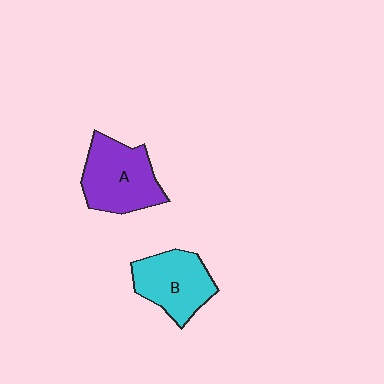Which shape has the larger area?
Shape A (purple).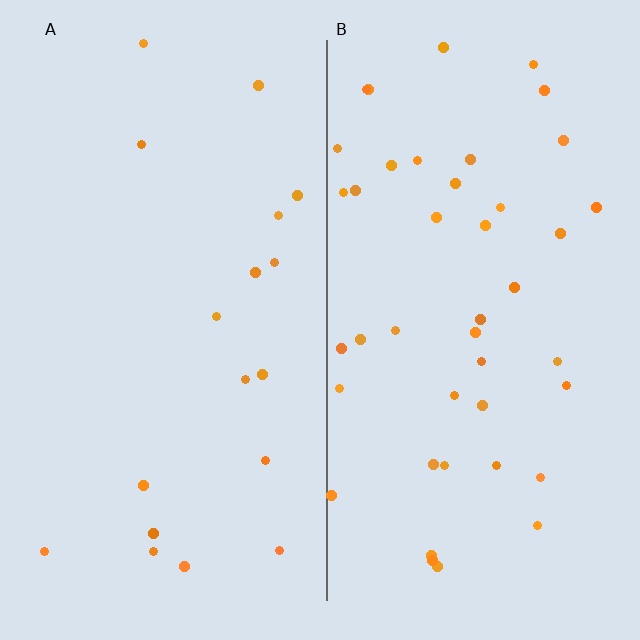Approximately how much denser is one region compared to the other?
Approximately 2.4× — region B over region A.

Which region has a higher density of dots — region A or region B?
B (the right).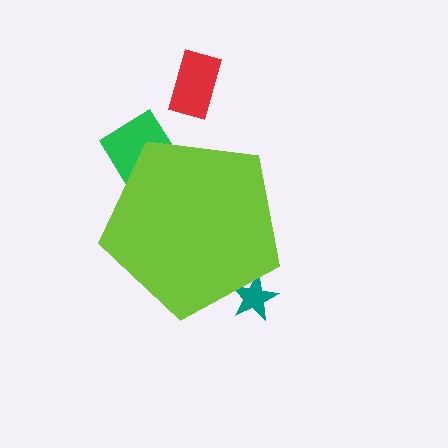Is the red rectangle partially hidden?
No, the red rectangle is fully visible.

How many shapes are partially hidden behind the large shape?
2 shapes are partially hidden.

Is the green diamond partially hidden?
Yes, the green diamond is partially hidden behind the lime pentagon.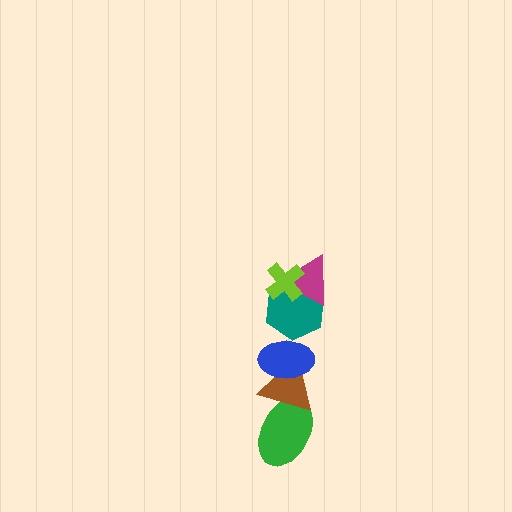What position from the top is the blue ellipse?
The blue ellipse is 4th from the top.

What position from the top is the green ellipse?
The green ellipse is 6th from the top.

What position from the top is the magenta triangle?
The magenta triangle is 2nd from the top.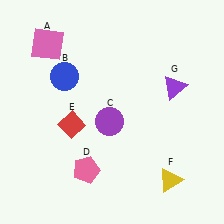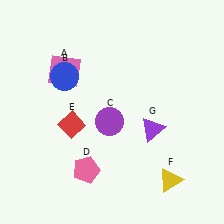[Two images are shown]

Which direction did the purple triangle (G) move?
The purple triangle (G) moved down.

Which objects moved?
The objects that moved are: the pink square (A), the purple triangle (G).